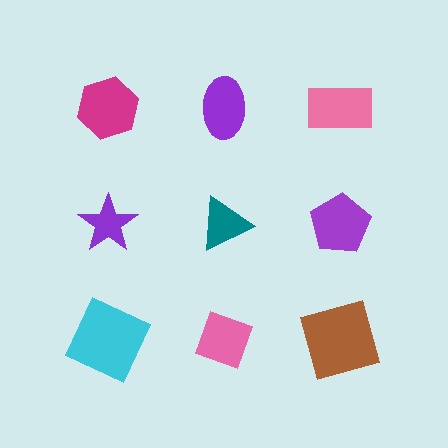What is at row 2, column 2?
A teal triangle.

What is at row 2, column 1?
A purple star.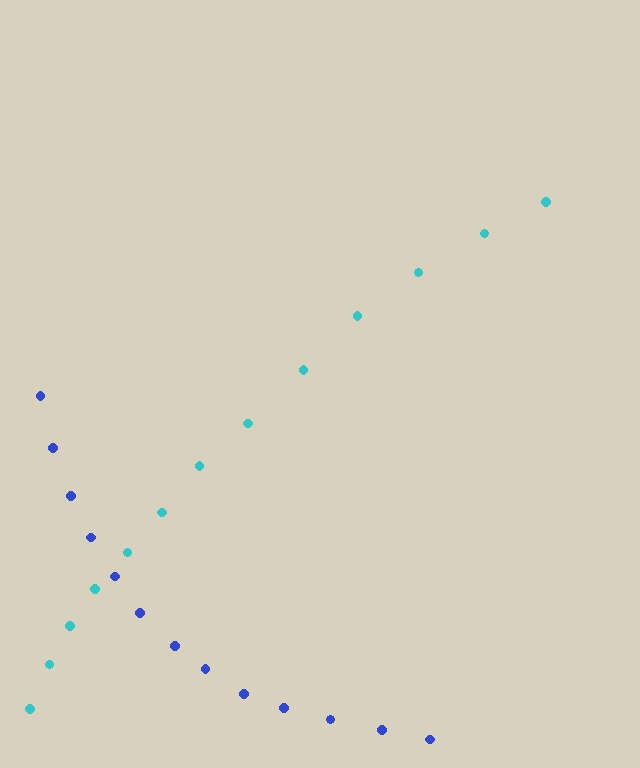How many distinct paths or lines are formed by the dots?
There are 2 distinct paths.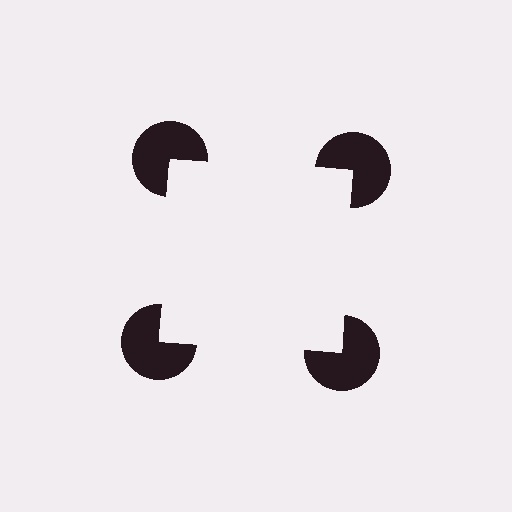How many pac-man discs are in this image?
There are 4 — one at each vertex of the illusory square.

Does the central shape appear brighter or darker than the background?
It typically appears slightly brighter than the background, even though no actual brightness change is drawn.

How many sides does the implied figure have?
4 sides.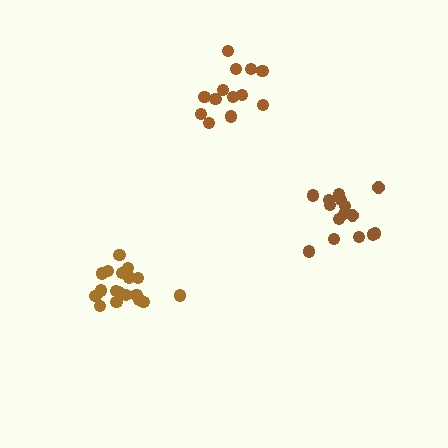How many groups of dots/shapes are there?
There are 3 groups.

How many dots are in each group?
Group 1: 15 dots, Group 2: 13 dots, Group 3: 18 dots (46 total).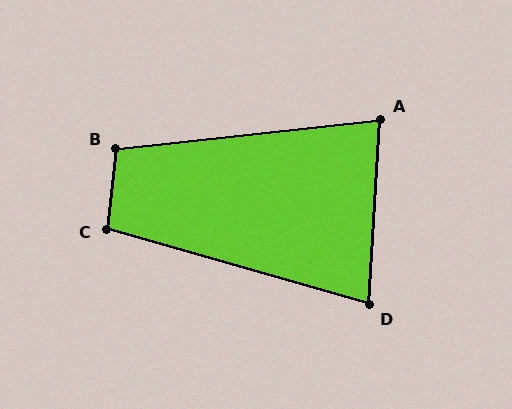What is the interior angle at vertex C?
Approximately 100 degrees (obtuse).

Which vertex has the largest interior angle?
B, at approximately 102 degrees.